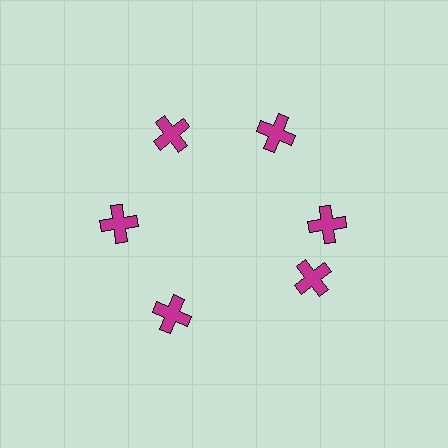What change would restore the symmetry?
The symmetry would be restored by rotating it back into even spacing with its neighbors so that all 6 crosses sit at equal angles and equal distance from the center.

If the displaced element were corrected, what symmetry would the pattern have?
It would have 6-fold rotational symmetry — the pattern would map onto itself every 60 degrees.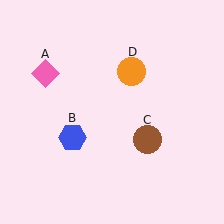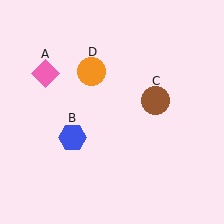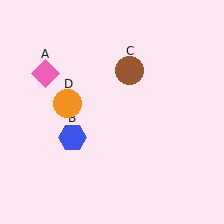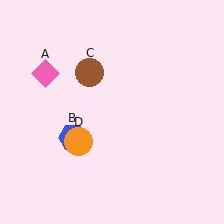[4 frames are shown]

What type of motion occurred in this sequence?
The brown circle (object C), orange circle (object D) rotated counterclockwise around the center of the scene.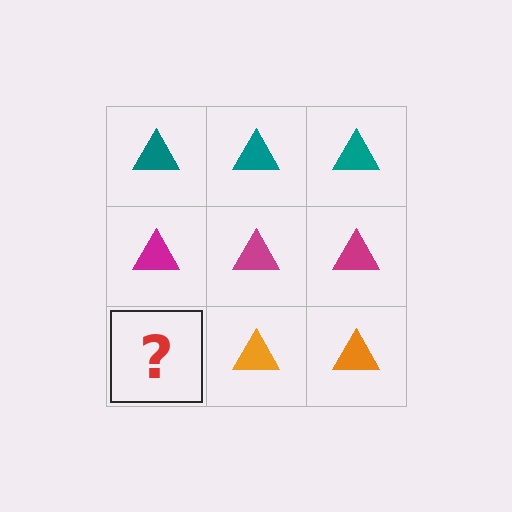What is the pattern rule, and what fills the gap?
The rule is that each row has a consistent color. The gap should be filled with an orange triangle.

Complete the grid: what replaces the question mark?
The question mark should be replaced with an orange triangle.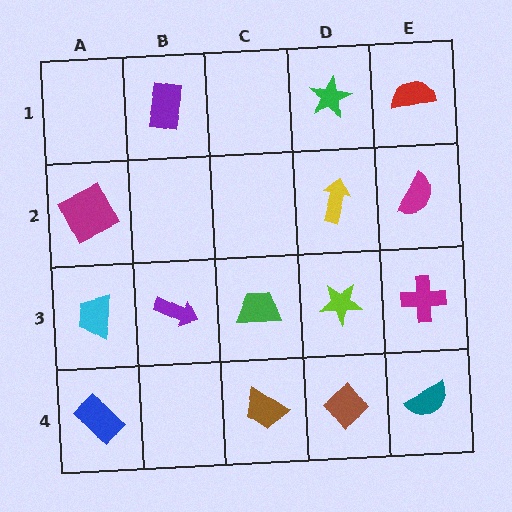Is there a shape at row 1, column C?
No, that cell is empty.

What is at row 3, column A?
A cyan trapezoid.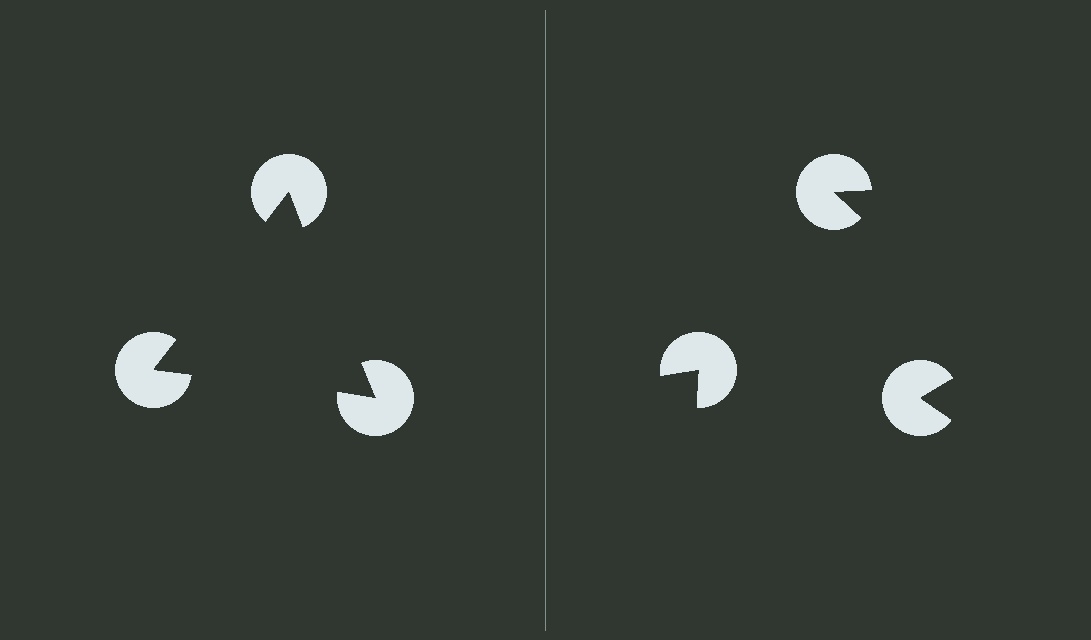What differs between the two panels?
The pac-man discs are positioned identically on both sides; only the wedge orientations differ. On the left they align to a triangle; on the right they are misaligned.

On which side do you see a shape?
An illusory triangle appears on the left side. On the right side the wedge cuts are rotated, so no coherent shape forms.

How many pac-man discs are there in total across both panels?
6 — 3 on each side.